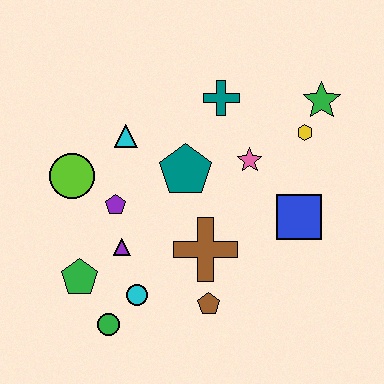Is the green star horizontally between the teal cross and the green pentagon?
No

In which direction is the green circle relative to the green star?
The green circle is below the green star.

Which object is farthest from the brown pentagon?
The green star is farthest from the brown pentagon.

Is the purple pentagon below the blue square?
No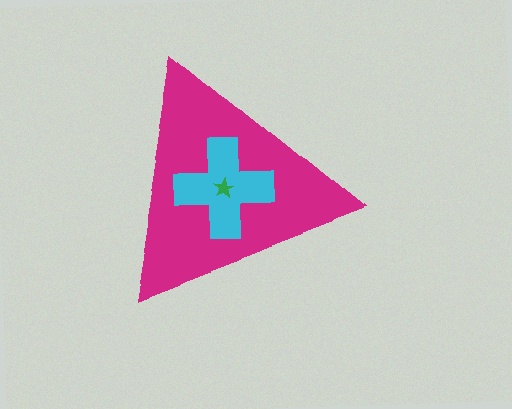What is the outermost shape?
The magenta triangle.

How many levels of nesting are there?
3.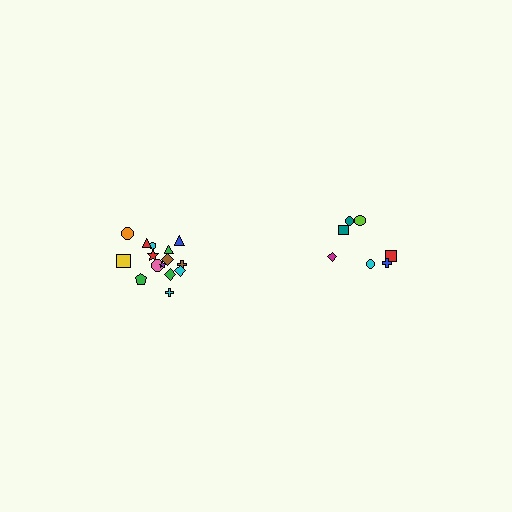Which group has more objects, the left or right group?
The left group.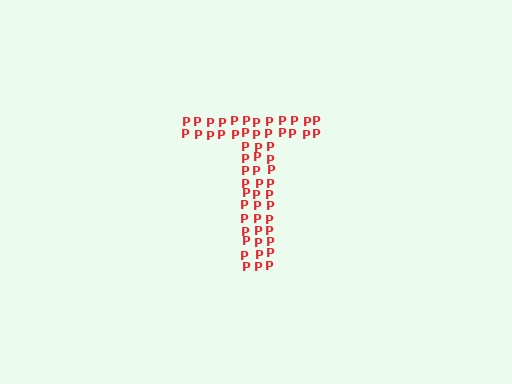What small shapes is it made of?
It is made of small letter P's.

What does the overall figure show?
The overall figure shows the letter T.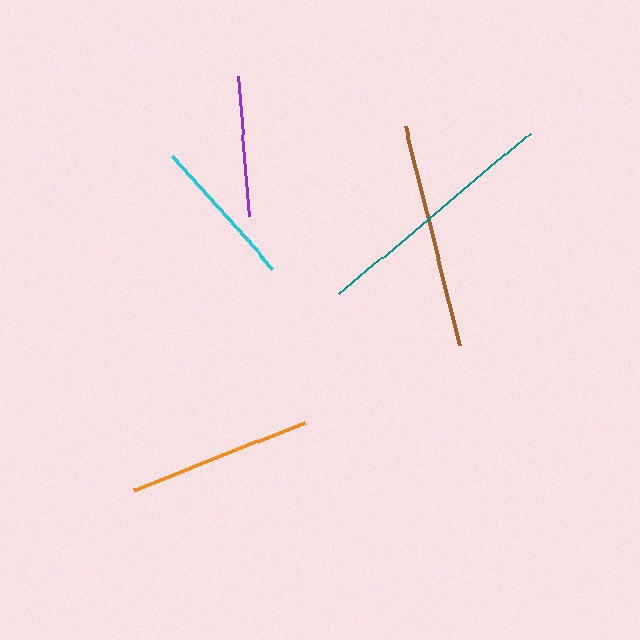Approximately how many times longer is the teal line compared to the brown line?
The teal line is approximately 1.1 times the length of the brown line.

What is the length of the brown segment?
The brown segment is approximately 227 pixels long.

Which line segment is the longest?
The teal line is the longest at approximately 250 pixels.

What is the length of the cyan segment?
The cyan segment is approximately 151 pixels long.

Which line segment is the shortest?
The purple line is the shortest at approximately 140 pixels.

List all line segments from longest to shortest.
From longest to shortest: teal, brown, orange, cyan, purple.